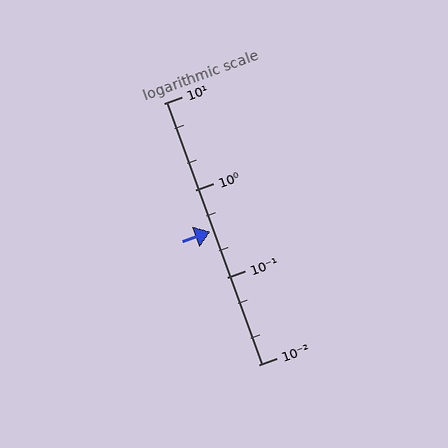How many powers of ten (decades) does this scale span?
The scale spans 3 decades, from 0.01 to 10.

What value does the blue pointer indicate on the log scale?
The pointer indicates approximately 0.34.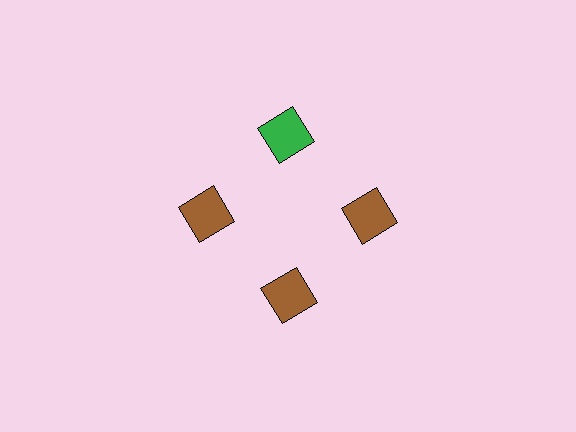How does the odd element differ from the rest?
It has a different color: green instead of brown.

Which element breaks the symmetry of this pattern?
The green square at roughly the 12 o'clock position breaks the symmetry. All other shapes are brown squares.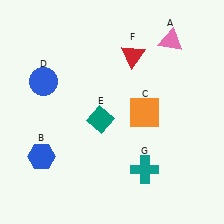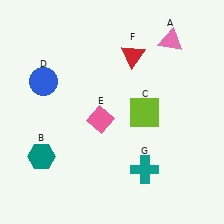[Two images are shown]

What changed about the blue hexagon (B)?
In Image 1, B is blue. In Image 2, it changed to teal.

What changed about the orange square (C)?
In Image 1, C is orange. In Image 2, it changed to lime.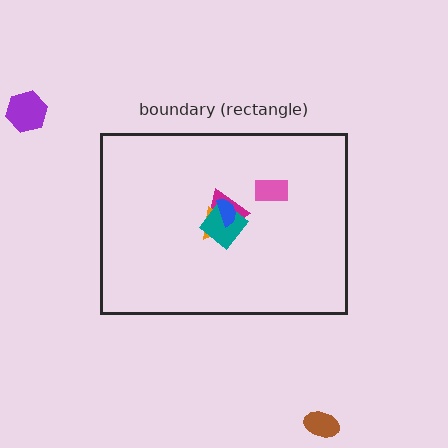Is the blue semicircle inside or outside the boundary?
Inside.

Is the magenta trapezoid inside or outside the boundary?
Inside.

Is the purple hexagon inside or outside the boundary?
Outside.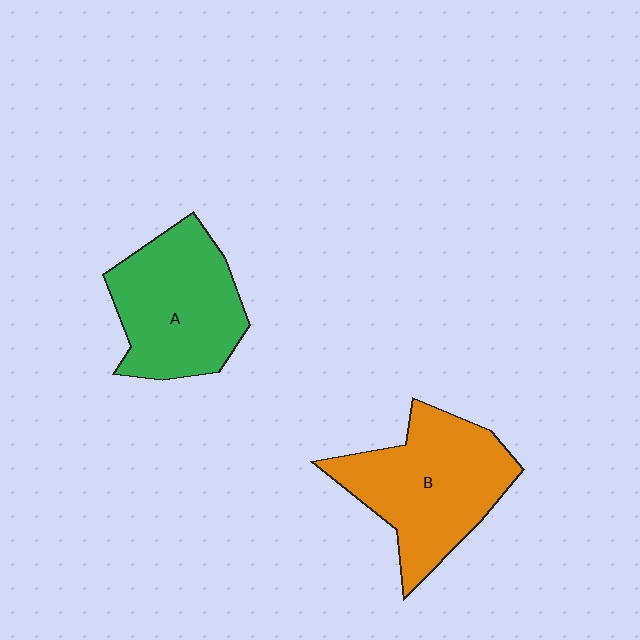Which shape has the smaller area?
Shape A (green).